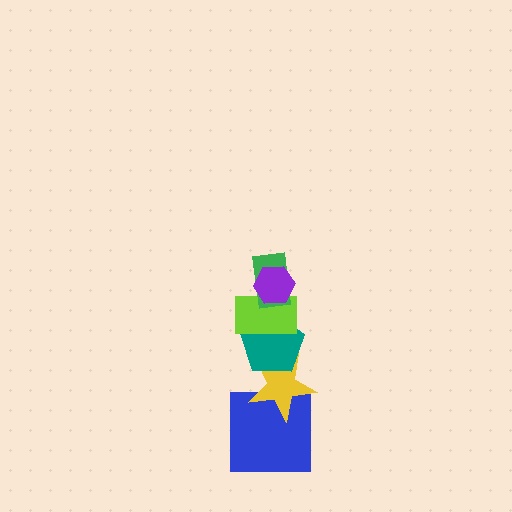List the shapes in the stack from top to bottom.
From top to bottom: the purple hexagon, the green rectangle, the lime rectangle, the teal pentagon, the yellow star, the blue square.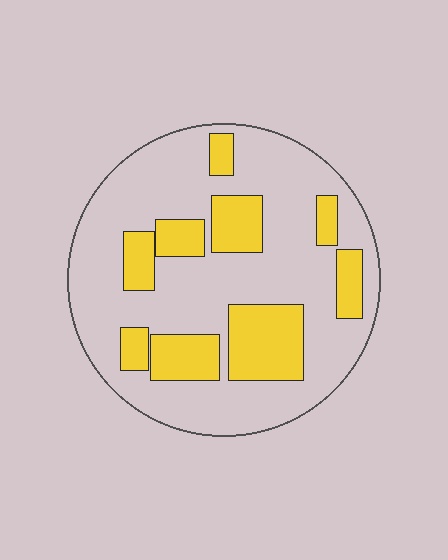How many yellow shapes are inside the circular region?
9.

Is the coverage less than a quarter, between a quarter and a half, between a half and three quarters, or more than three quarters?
Between a quarter and a half.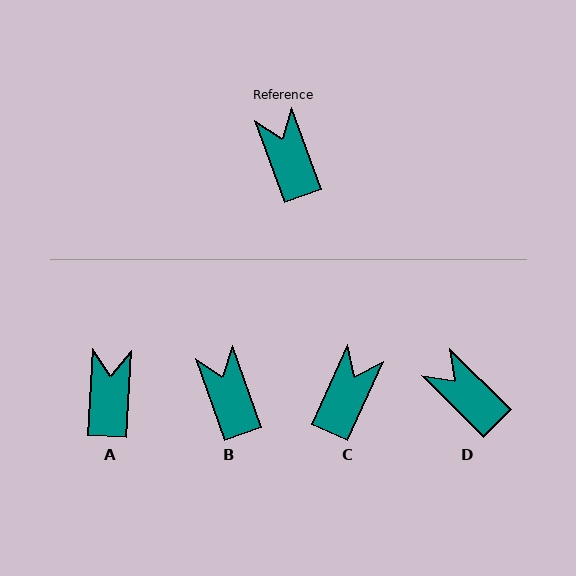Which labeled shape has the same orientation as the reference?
B.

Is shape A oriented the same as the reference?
No, it is off by about 23 degrees.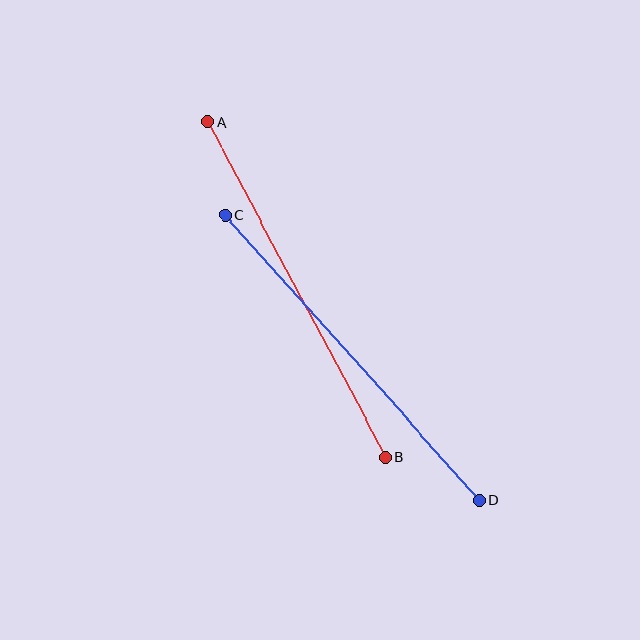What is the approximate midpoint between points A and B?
The midpoint is at approximately (297, 290) pixels.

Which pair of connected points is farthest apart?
Points C and D are farthest apart.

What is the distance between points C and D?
The distance is approximately 382 pixels.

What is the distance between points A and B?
The distance is approximately 380 pixels.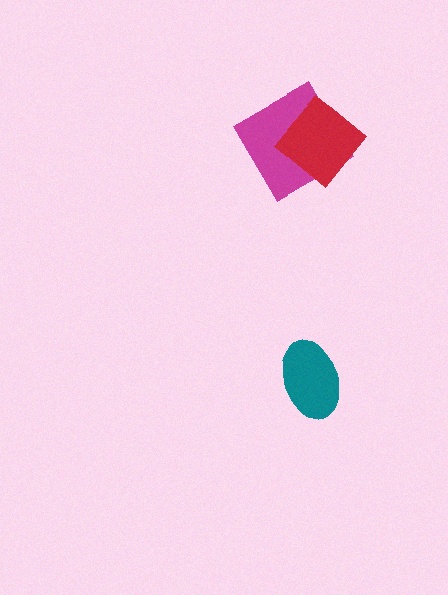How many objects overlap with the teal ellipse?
0 objects overlap with the teal ellipse.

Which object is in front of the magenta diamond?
The red diamond is in front of the magenta diamond.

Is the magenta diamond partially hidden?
Yes, it is partially covered by another shape.